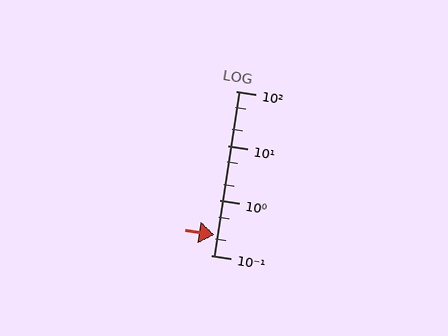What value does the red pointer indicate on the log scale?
The pointer indicates approximately 0.23.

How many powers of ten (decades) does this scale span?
The scale spans 3 decades, from 0.1 to 100.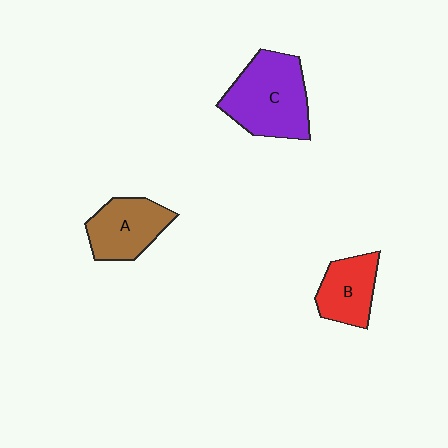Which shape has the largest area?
Shape C (purple).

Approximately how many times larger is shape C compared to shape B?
Approximately 1.7 times.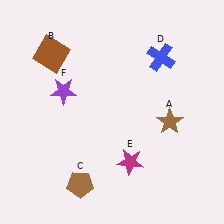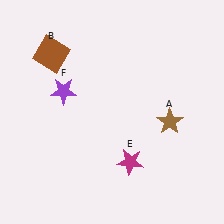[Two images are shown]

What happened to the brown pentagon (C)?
The brown pentagon (C) was removed in Image 2. It was in the bottom-left area of Image 1.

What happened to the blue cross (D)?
The blue cross (D) was removed in Image 2. It was in the top-right area of Image 1.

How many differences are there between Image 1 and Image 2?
There are 2 differences between the two images.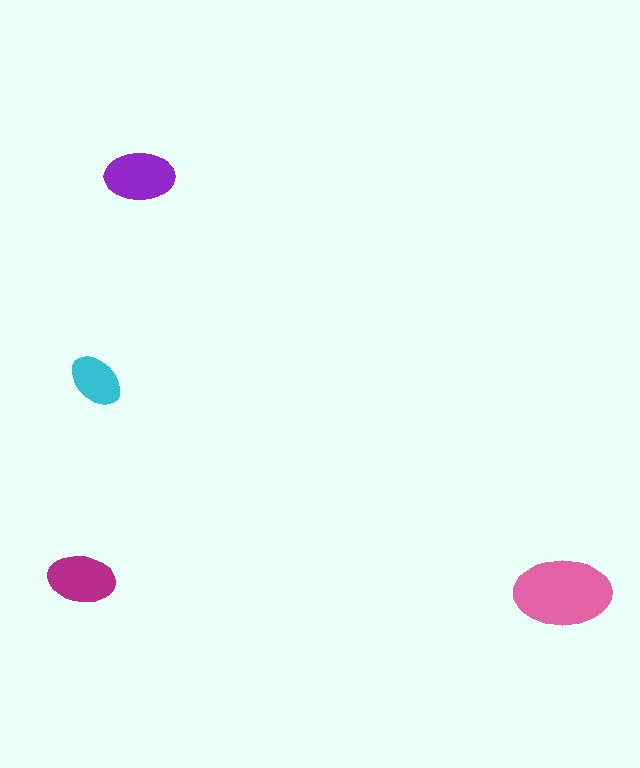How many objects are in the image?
There are 4 objects in the image.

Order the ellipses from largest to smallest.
the pink one, the purple one, the magenta one, the cyan one.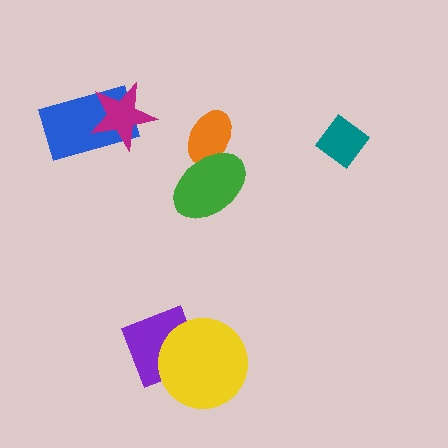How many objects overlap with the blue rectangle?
1 object overlaps with the blue rectangle.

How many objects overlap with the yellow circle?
1 object overlaps with the yellow circle.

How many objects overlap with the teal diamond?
0 objects overlap with the teal diamond.